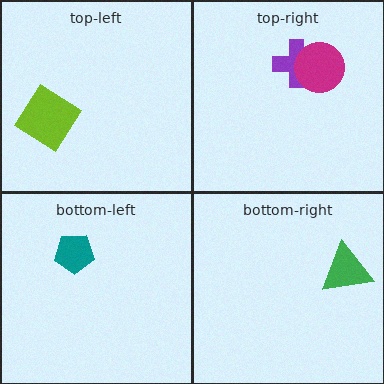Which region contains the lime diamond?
The top-left region.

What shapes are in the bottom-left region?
The teal pentagon.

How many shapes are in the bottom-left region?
1.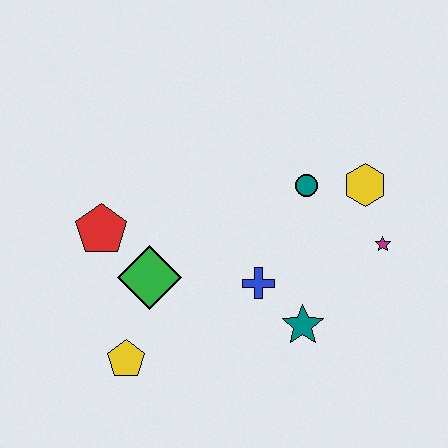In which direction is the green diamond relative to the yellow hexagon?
The green diamond is to the left of the yellow hexagon.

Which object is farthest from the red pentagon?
The magenta star is farthest from the red pentagon.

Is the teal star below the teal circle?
Yes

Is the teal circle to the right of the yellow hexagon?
No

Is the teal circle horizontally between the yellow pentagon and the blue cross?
No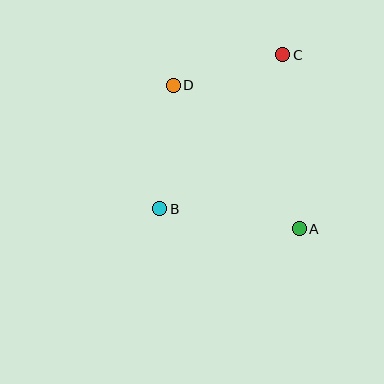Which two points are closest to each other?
Points C and D are closest to each other.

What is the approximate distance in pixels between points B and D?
The distance between B and D is approximately 124 pixels.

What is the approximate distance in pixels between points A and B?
The distance between A and B is approximately 141 pixels.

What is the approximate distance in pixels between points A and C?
The distance between A and C is approximately 175 pixels.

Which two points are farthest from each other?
Points B and C are farthest from each other.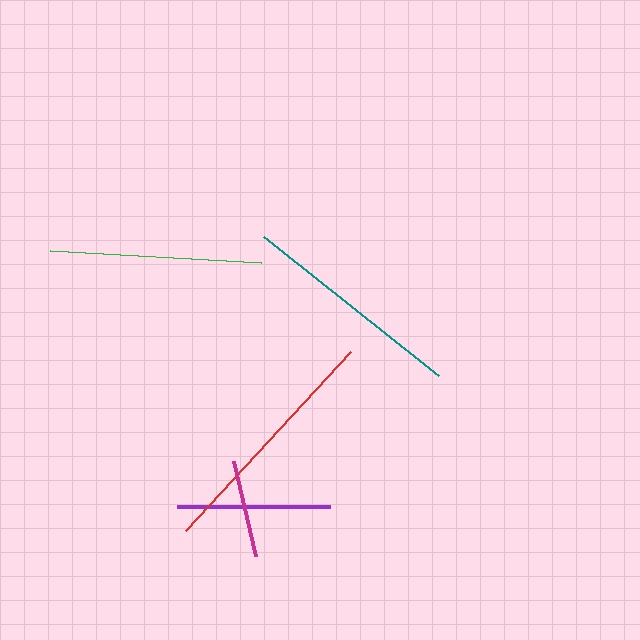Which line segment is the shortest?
The magenta line is the shortest at approximately 97 pixels.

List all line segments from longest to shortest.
From longest to shortest: red, teal, green, purple, magenta.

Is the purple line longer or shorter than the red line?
The red line is longer than the purple line.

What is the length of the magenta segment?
The magenta segment is approximately 97 pixels long.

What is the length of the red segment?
The red segment is approximately 243 pixels long.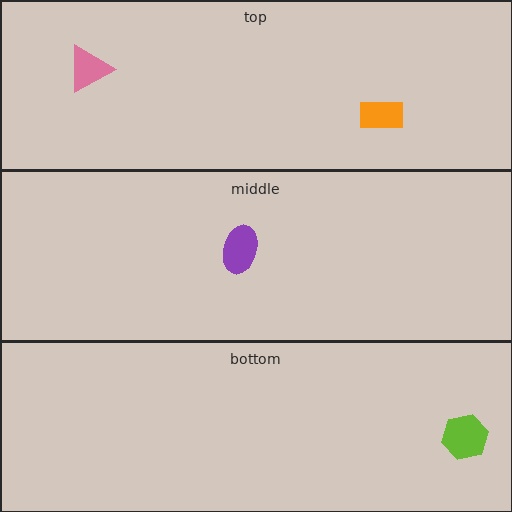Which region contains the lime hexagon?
The bottom region.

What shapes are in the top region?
The orange rectangle, the pink triangle.